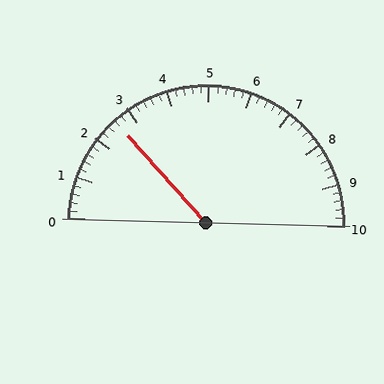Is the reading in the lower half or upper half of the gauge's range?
The reading is in the lower half of the range (0 to 10).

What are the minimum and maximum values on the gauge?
The gauge ranges from 0 to 10.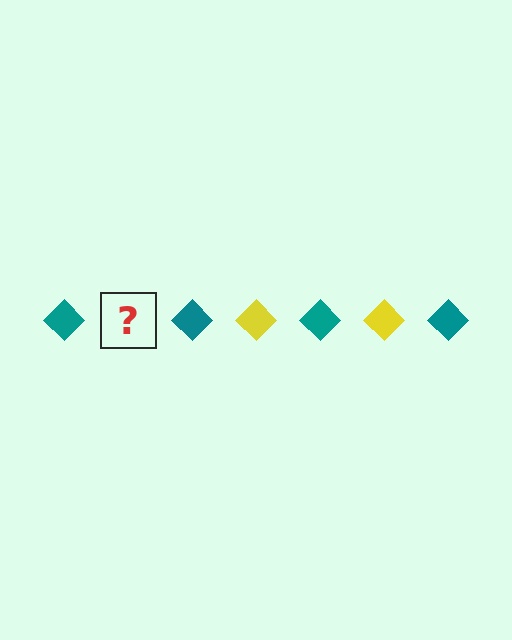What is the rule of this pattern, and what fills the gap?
The rule is that the pattern cycles through teal, yellow diamonds. The gap should be filled with a yellow diamond.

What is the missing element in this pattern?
The missing element is a yellow diamond.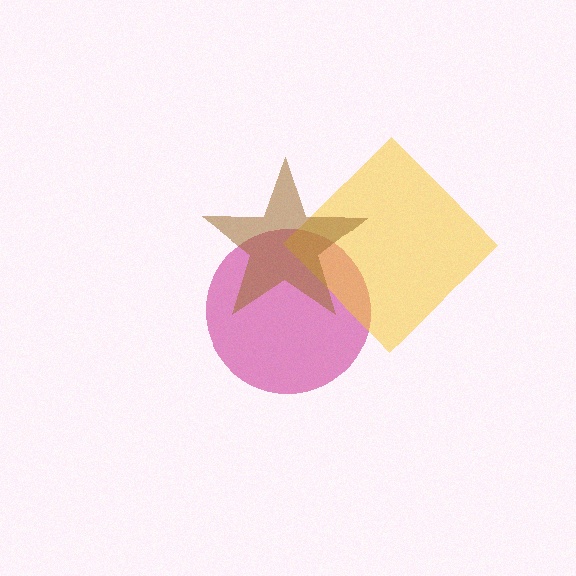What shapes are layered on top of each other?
The layered shapes are: a magenta circle, a yellow diamond, a brown star.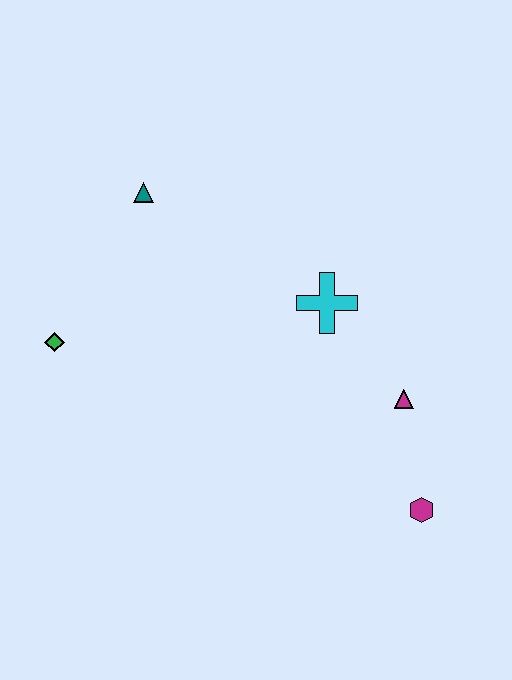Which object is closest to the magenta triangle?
The magenta hexagon is closest to the magenta triangle.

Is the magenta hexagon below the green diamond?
Yes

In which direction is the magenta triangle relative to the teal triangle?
The magenta triangle is to the right of the teal triangle.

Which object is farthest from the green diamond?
The magenta hexagon is farthest from the green diamond.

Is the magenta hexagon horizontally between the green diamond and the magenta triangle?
No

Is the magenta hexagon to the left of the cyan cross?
No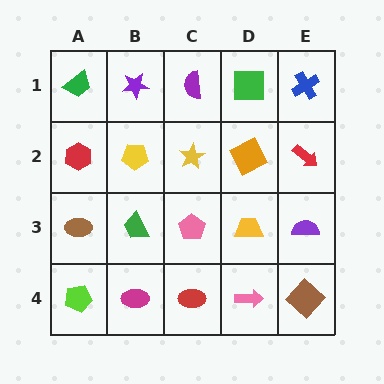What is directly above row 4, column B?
A green trapezoid.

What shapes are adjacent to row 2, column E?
A blue cross (row 1, column E), a purple semicircle (row 3, column E), an orange square (row 2, column D).